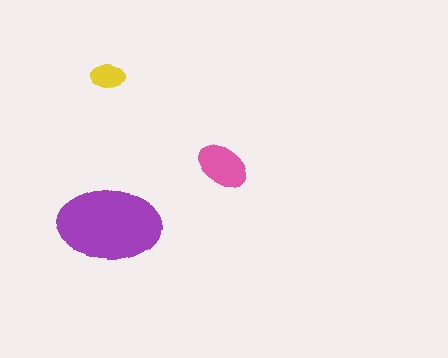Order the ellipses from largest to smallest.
the purple one, the pink one, the yellow one.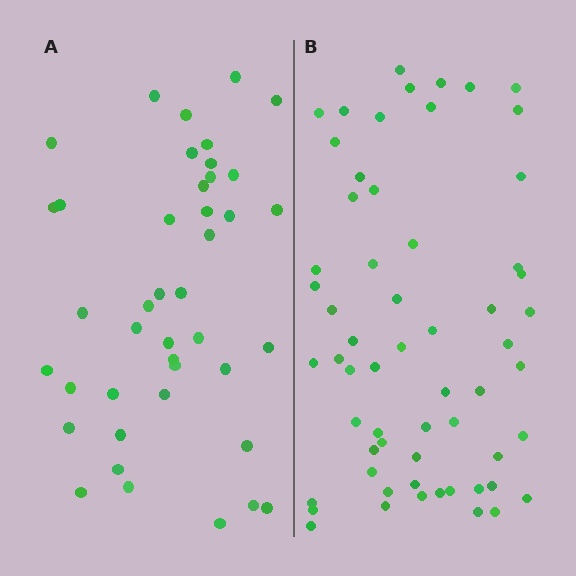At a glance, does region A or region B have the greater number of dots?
Region B (the right region) has more dots.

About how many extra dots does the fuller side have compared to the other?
Region B has approximately 20 more dots than region A.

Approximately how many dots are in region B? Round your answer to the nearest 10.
About 60 dots.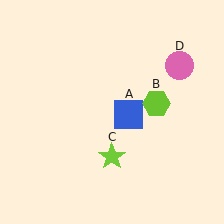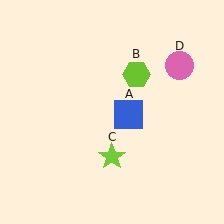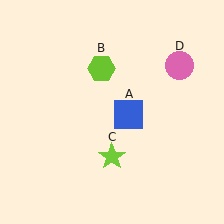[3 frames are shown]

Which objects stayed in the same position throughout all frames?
Blue square (object A) and lime star (object C) and pink circle (object D) remained stationary.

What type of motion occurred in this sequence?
The lime hexagon (object B) rotated counterclockwise around the center of the scene.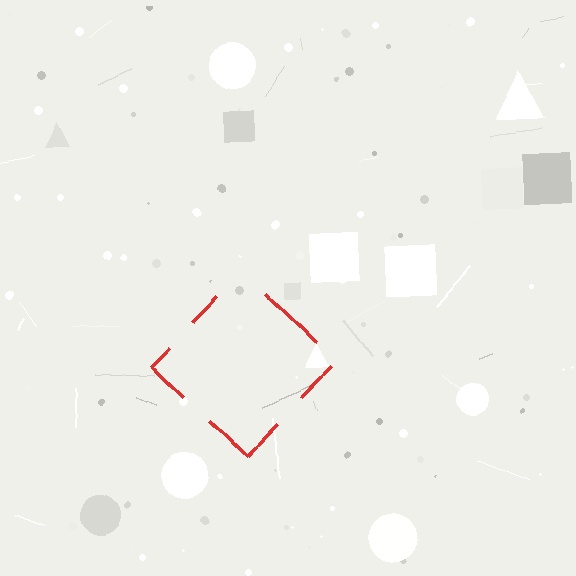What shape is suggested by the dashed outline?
The dashed outline suggests a diamond.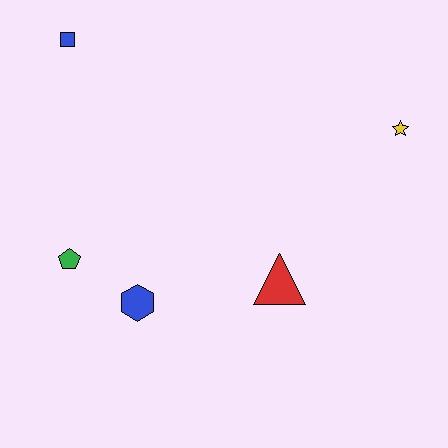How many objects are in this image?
There are 5 objects.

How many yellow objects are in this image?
There is 1 yellow object.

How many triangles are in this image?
There is 1 triangle.